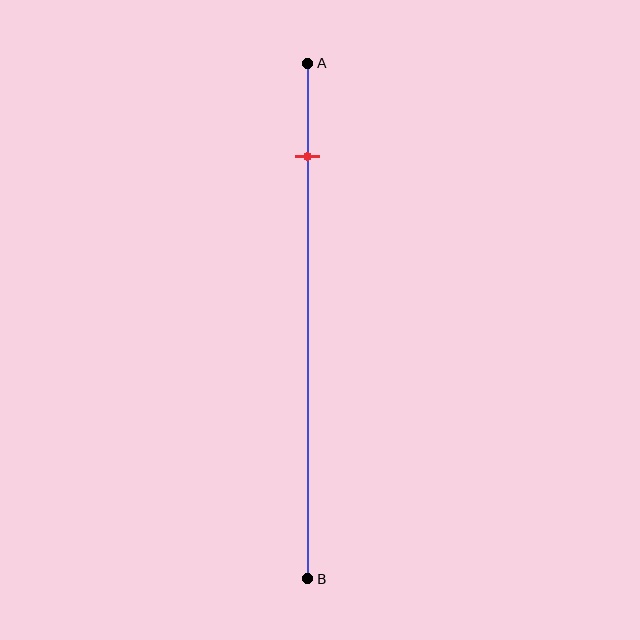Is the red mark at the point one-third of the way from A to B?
No, the mark is at about 20% from A, not at the 33% one-third point.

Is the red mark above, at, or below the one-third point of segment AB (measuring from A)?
The red mark is above the one-third point of segment AB.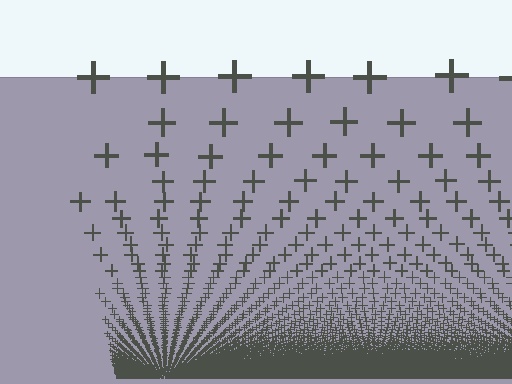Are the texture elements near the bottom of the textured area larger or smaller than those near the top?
Smaller. The gradient is inverted — elements near the bottom are smaller and denser.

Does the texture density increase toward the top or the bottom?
Density increases toward the bottom.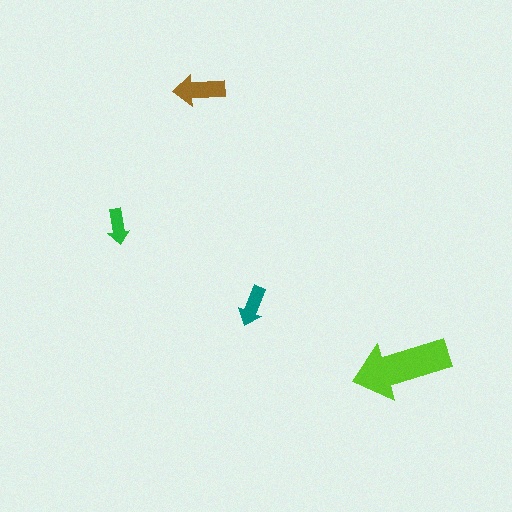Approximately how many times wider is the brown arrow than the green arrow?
About 1.5 times wider.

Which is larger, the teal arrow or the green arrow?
The teal one.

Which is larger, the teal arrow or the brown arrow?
The brown one.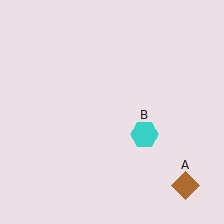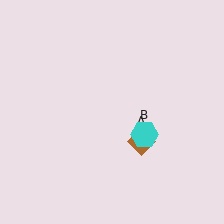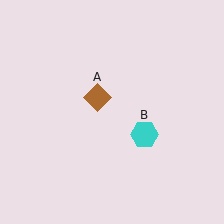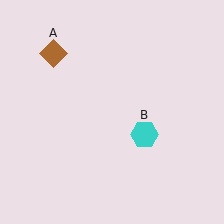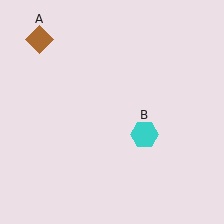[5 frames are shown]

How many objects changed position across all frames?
1 object changed position: brown diamond (object A).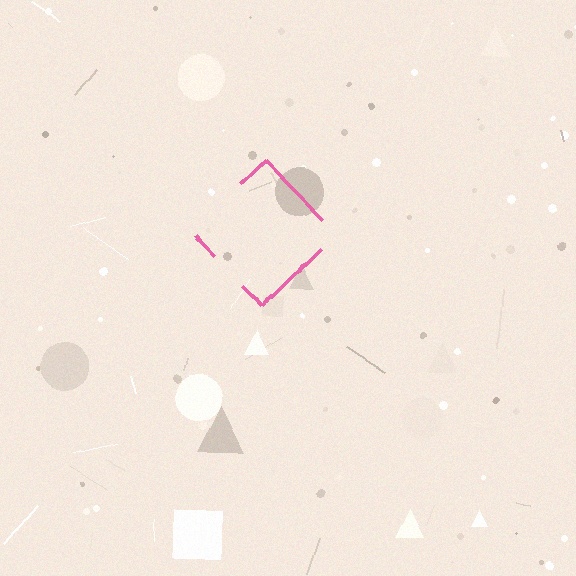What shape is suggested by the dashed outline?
The dashed outline suggests a diamond.